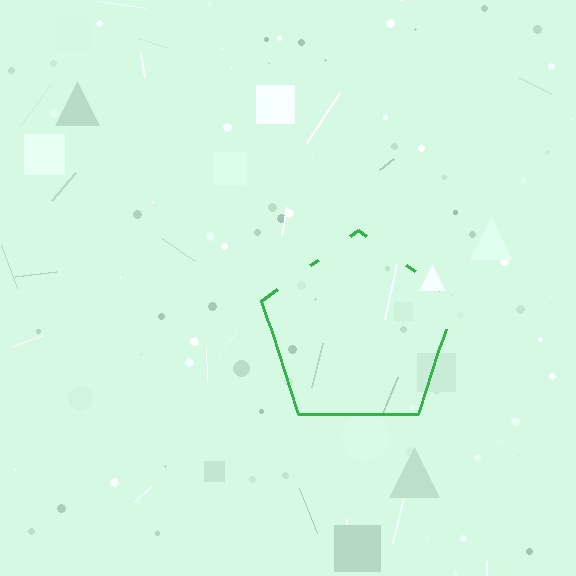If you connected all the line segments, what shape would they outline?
They would outline a pentagon.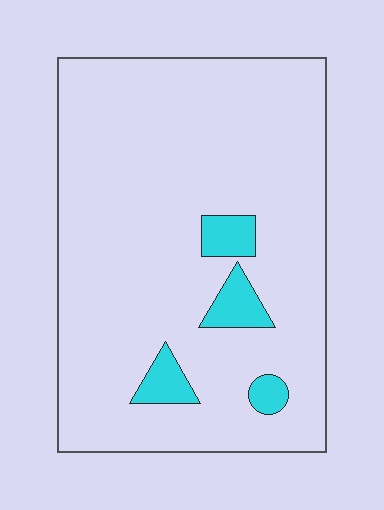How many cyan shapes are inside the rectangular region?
4.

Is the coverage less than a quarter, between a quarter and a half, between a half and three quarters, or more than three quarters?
Less than a quarter.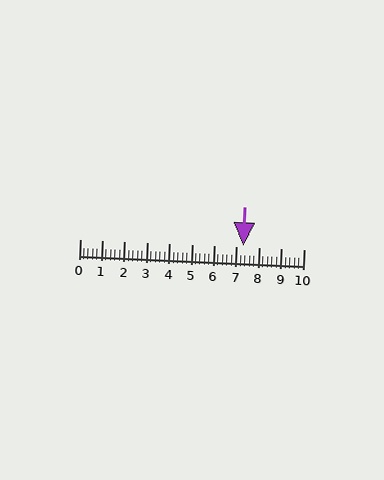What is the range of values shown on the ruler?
The ruler shows values from 0 to 10.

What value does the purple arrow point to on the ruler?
The purple arrow points to approximately 7.3.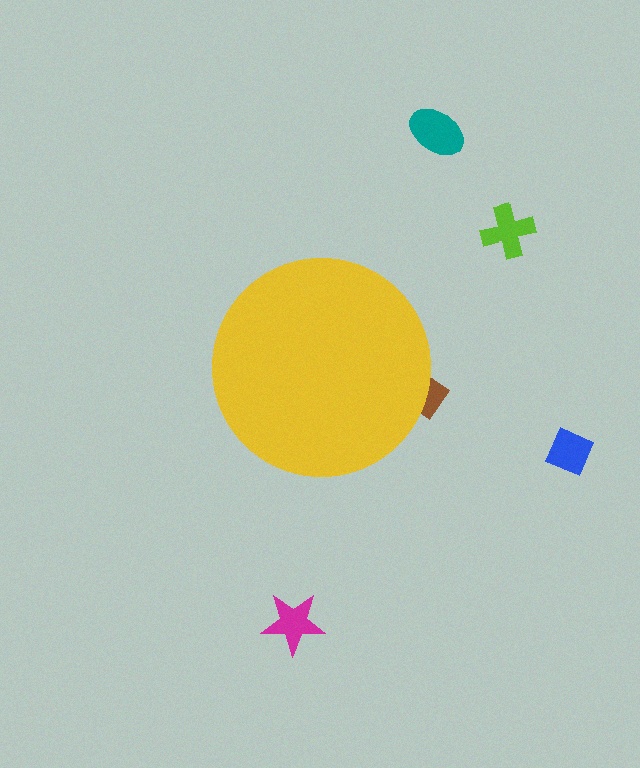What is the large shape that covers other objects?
A yellow circle.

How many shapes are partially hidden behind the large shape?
1 shape is partially hidden.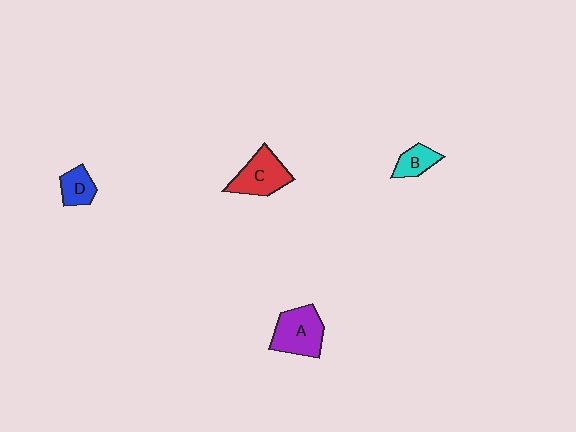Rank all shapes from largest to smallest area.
From largest to smallest: A (purple), C (red), D (blue), B (cyan).